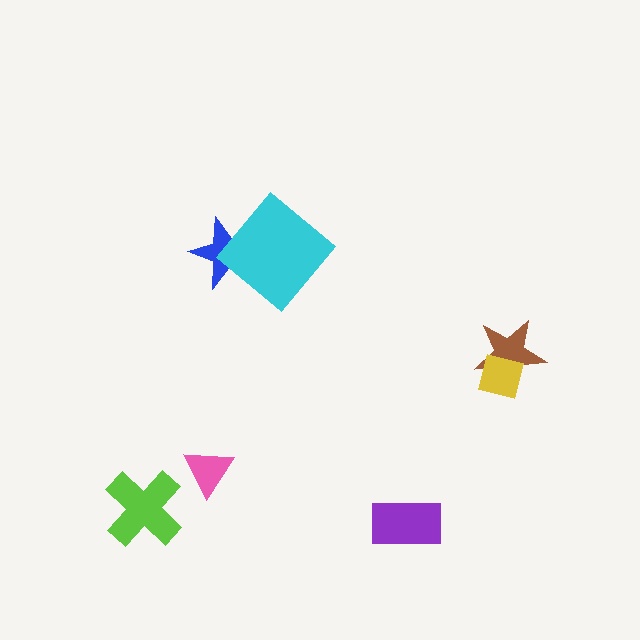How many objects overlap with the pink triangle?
0 objects overlap with the pink triangle.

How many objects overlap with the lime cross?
0 objects overlap with the lime cross.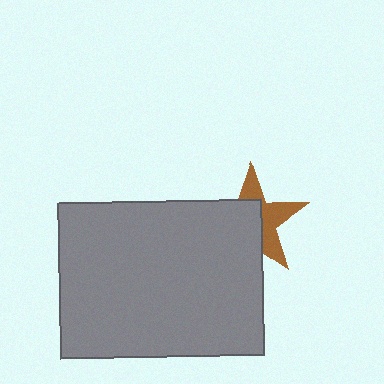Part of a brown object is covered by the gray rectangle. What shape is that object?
It is a star.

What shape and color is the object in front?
The object in front is a gray rectangle.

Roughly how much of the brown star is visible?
A small part of it is visible (roughly 44%).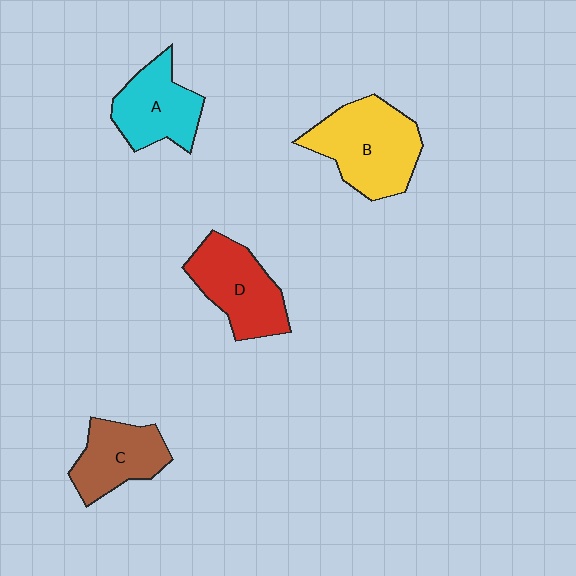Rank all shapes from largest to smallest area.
From largest to smallest: B (yellow), D (red), A (cyan), C (brown).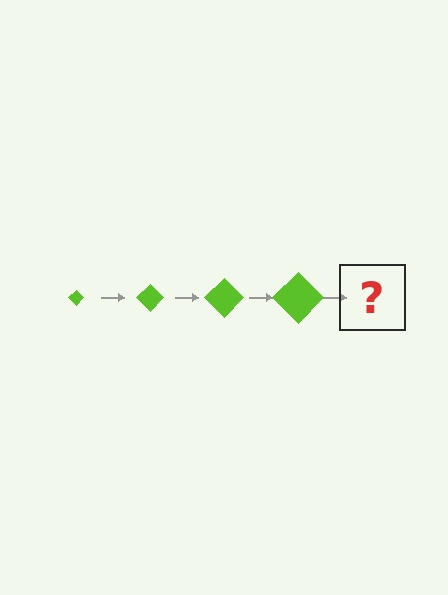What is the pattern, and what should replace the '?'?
The pattern is that the diamond gets progressively larger each step. The '?' should be a lime diamond, larger than the previous one.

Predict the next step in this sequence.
The next step is a lime diamond, larger than the previous one.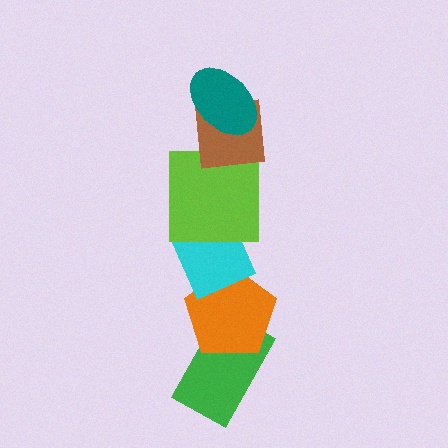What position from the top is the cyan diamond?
The cyan diamond is 4th from the top.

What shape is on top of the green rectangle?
The orange pentagon is on top of the green rectangle.